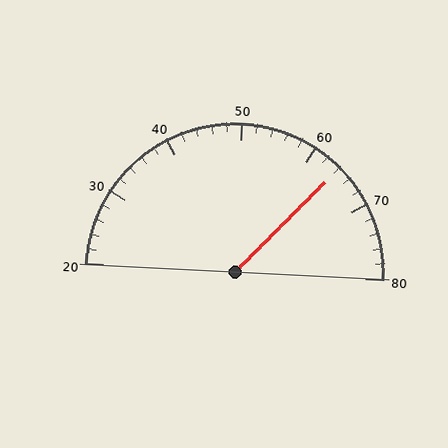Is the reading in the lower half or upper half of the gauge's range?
The reading is in the upper half of the range (20 to 80).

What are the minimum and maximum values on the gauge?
The gauge ranges from 20 to 80.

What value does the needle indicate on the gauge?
The needle indicates approximately 64.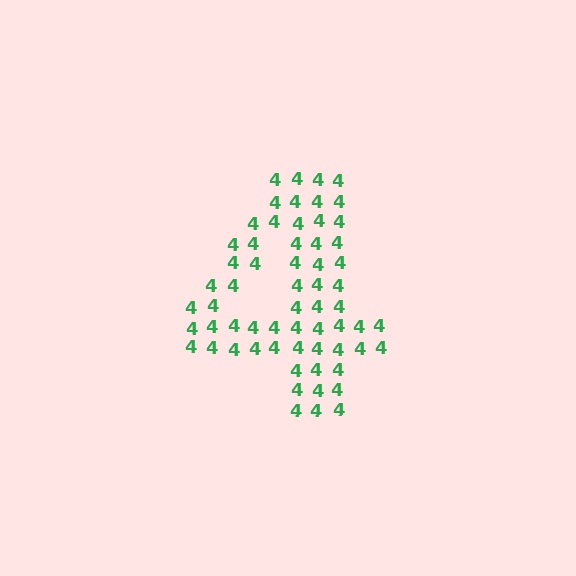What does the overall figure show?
The overall figure shows the digit 4.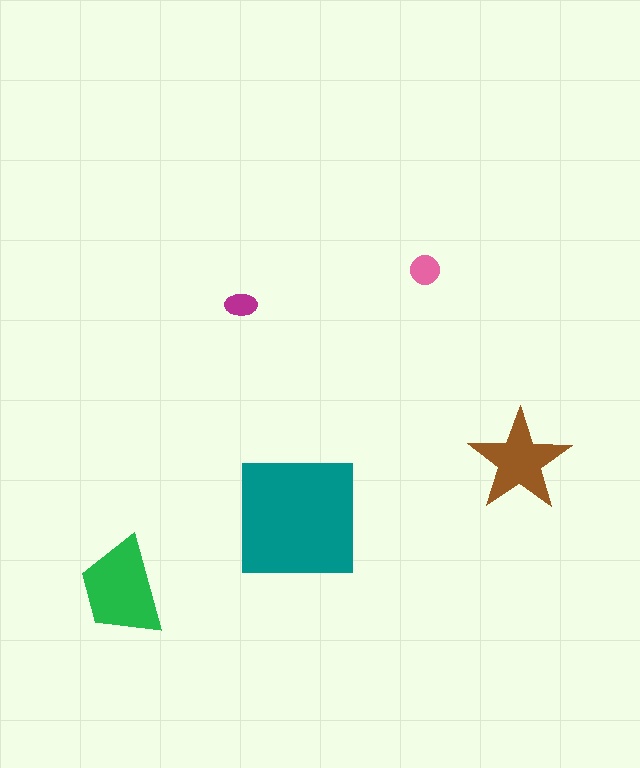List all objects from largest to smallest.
The teal square, the green trapezoid, the brown star, the pink circle, the magenta ellipse.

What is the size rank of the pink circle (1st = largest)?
4th.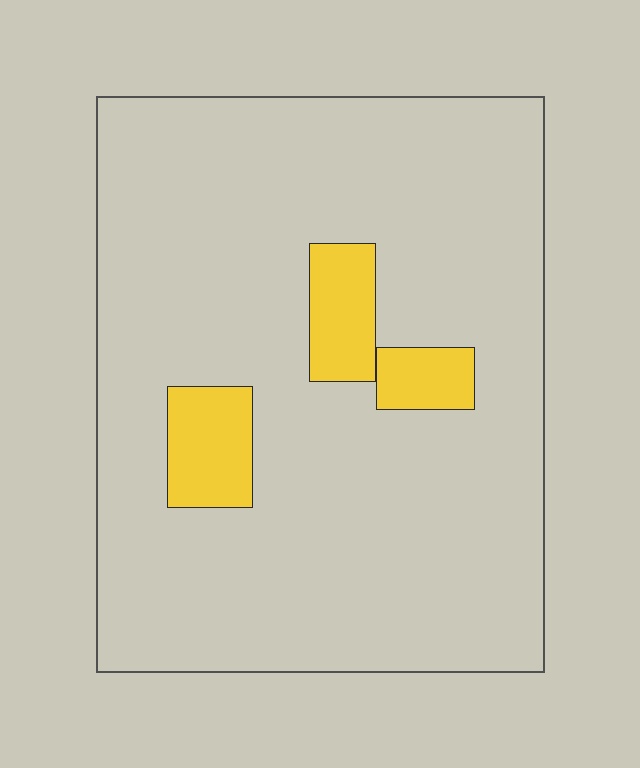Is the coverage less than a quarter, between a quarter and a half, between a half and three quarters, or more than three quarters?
Less than a quarter.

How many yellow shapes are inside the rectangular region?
3.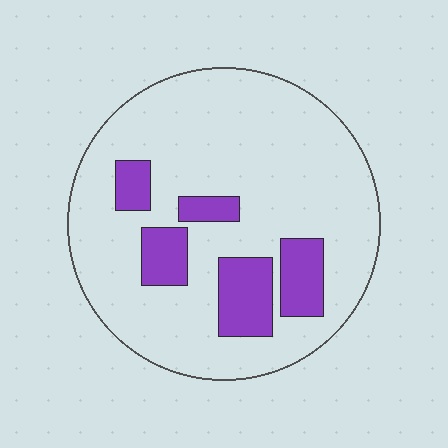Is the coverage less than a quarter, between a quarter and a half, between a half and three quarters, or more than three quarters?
Less than a quarter.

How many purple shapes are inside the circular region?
5.